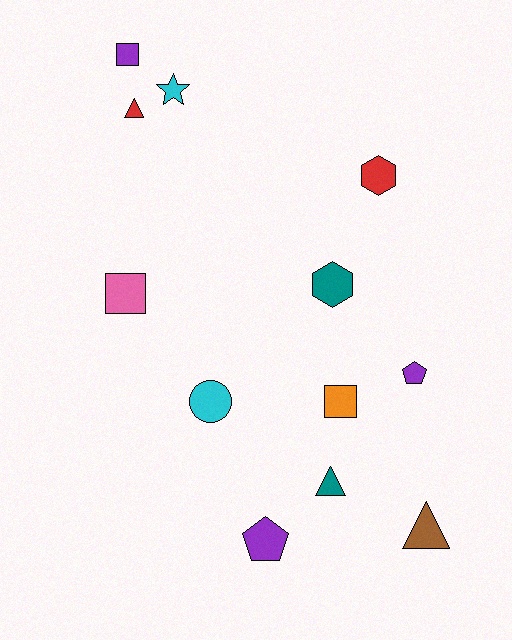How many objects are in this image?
There are 12 objects.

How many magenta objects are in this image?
There are no magenta objects.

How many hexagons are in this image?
There are 2 hexagons.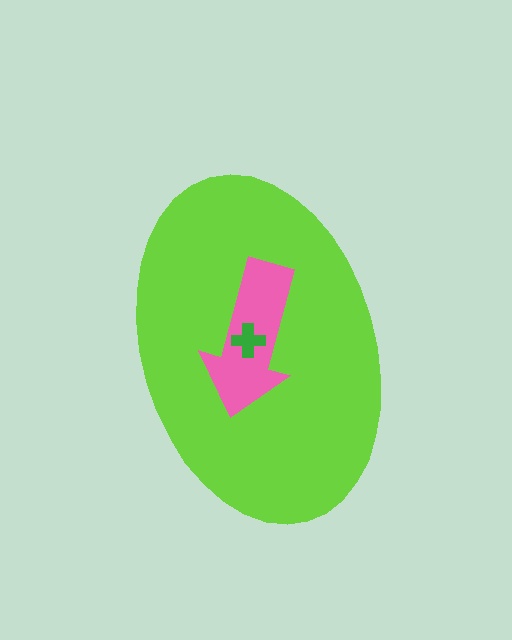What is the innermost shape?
The green cross.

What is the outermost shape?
The lime ellipse.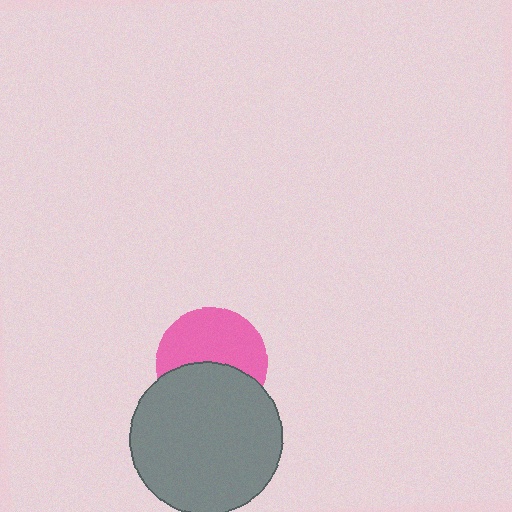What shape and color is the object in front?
The object in front is a gray circle.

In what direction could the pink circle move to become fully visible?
The pink circle could move up. That would shift it out from behind the gray circle entirely.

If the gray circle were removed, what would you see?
You would see the complete pink circle.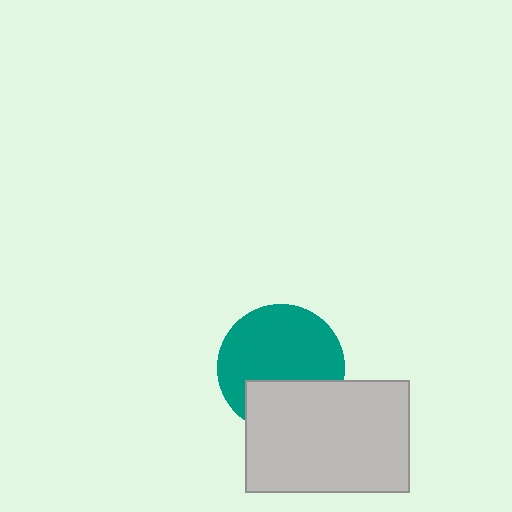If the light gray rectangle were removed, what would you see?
You would see the complete teal circle.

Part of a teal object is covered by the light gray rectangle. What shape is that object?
It is a circle.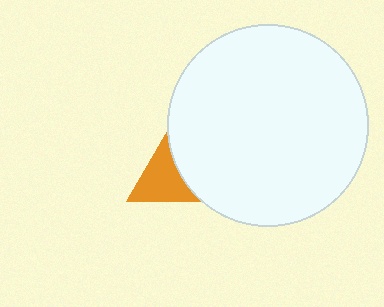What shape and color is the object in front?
The object in front is a white circle.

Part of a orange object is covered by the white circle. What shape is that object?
It is a triangle.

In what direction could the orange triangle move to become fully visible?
The orange triangle could move left. That would shift it out from behind the white circle entirely.